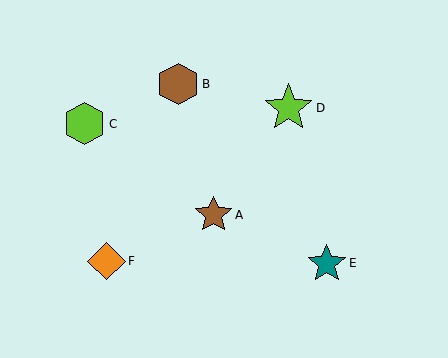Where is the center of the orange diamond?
The center of the orange diamond is at (106, 261).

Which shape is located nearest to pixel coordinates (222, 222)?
The brown star (labeled A) at (214, 215) is nearest to that location.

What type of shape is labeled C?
Shape C is a lime hexagon.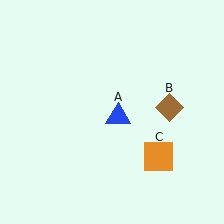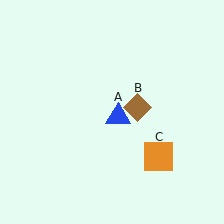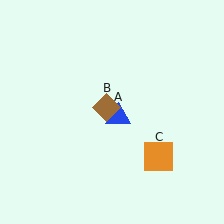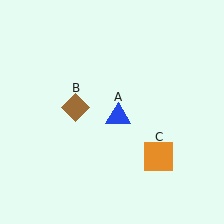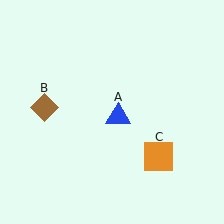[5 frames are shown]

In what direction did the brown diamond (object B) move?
The brown diamond (object B) moved left.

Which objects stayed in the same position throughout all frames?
Blue triangle (object A) and orange square (object C) remained stationary.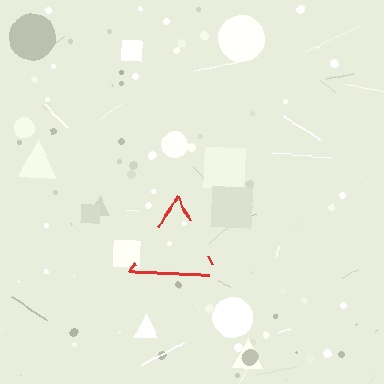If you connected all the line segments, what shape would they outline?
They would outline a triangle.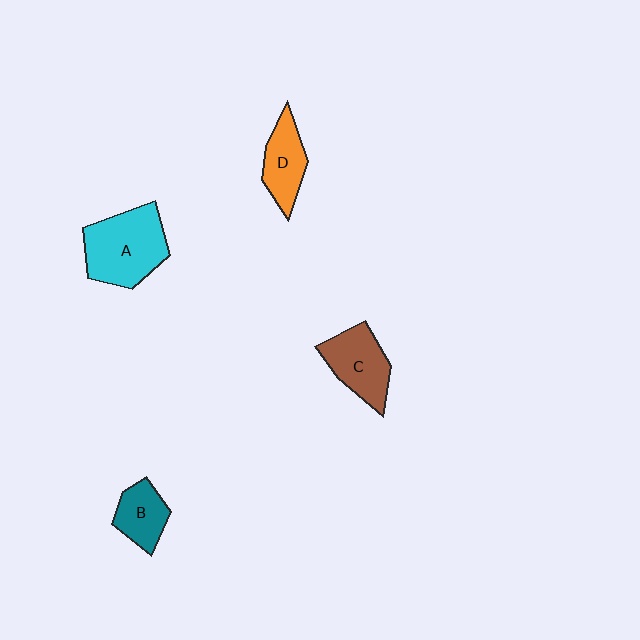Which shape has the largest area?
Shape A (cyan).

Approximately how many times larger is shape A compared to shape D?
Approximately 1.7 times.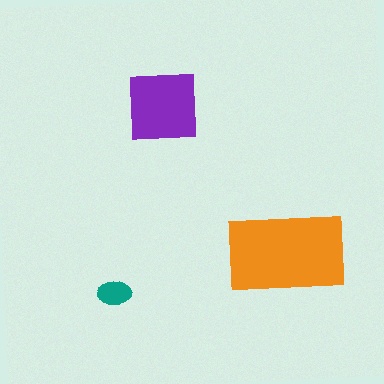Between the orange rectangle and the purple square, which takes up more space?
The orange rectangle.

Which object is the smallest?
The teal ellipse.